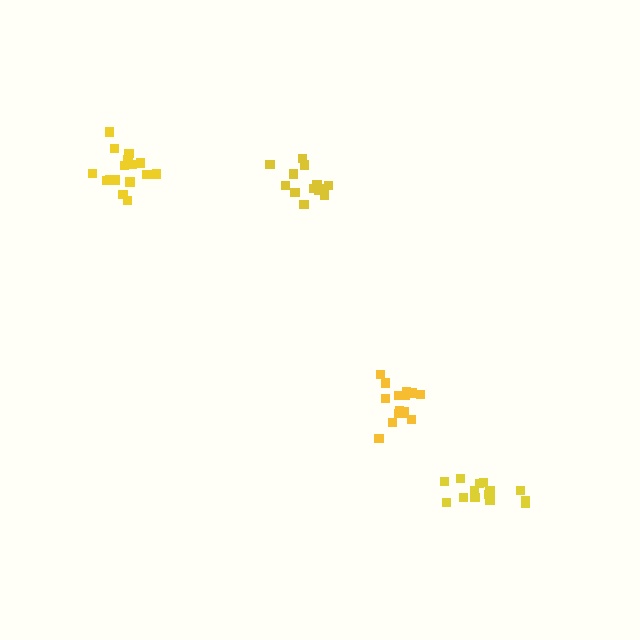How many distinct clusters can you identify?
There are 4 distinct clusters.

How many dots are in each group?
Group 1: 13 dots, Group 2: 15 dots, Group 3: 16 dots, Group 4: 15 dots (59 total).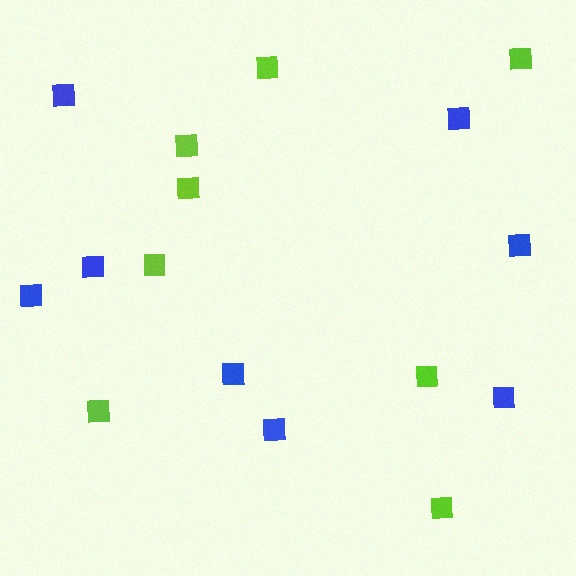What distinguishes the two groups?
There are 2 groups: one group of lime squares (8) and one group of blue squares (8).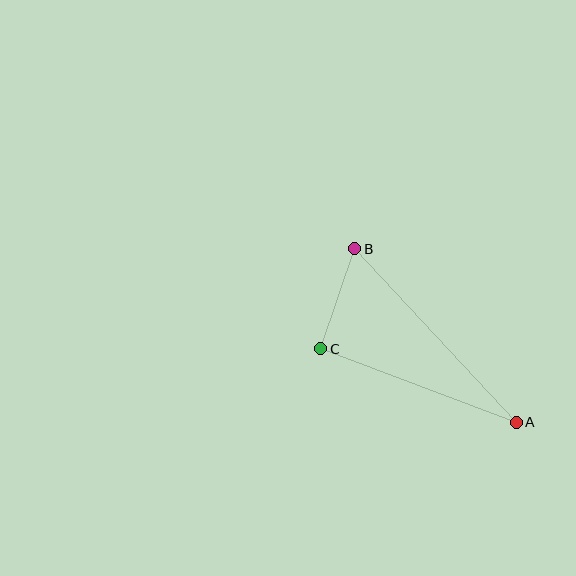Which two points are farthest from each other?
Points A and B are farthest from each other.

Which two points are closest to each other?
Points B and C are closest to each other.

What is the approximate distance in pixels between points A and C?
The distance between A and C is approximately 209 pixels.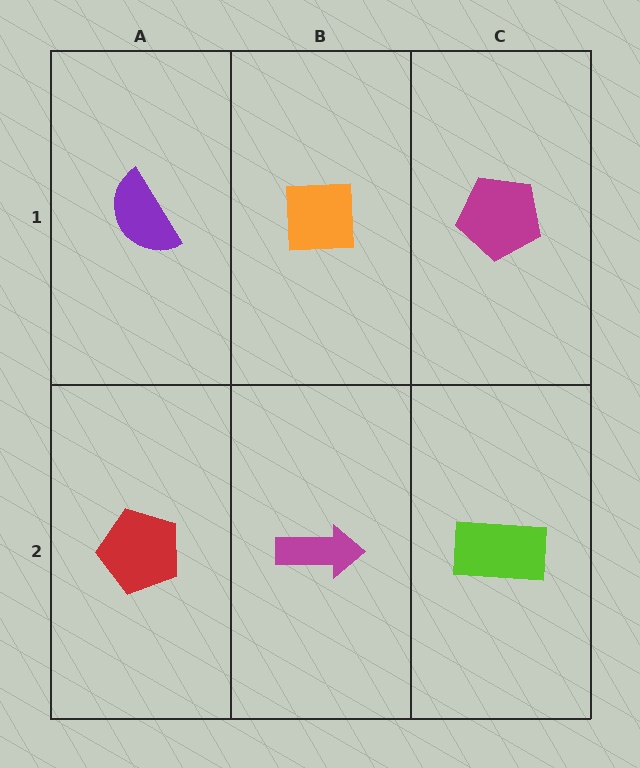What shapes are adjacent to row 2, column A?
A purple semicircle (row 1, column A), a magenta arrow (row 2, column B).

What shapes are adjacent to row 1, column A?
A red pentagon (row 2, column A), an orange square (row 1, column B).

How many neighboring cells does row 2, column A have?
2.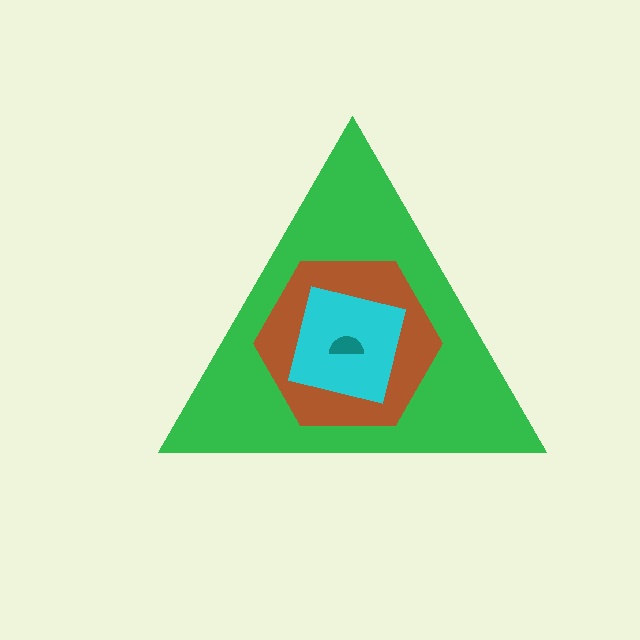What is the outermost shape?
The green triangle.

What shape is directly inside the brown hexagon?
The cyan square.